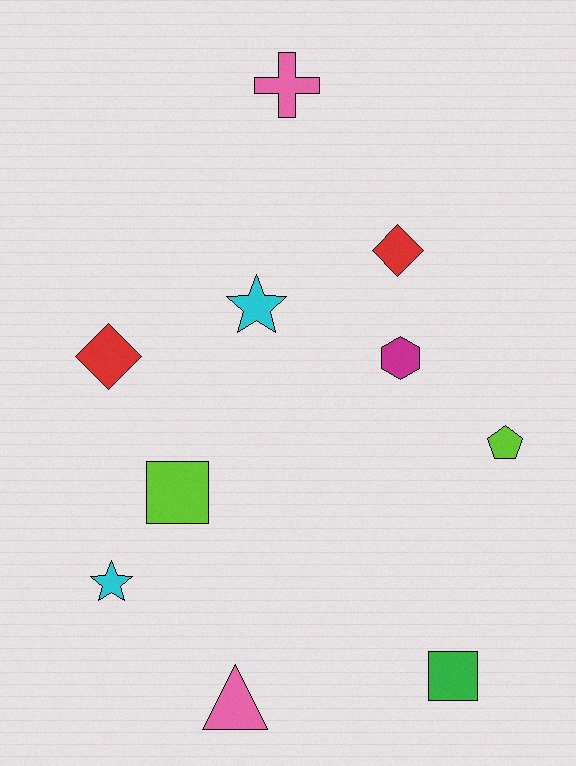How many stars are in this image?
There are 2 stars.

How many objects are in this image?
There are 10 objects.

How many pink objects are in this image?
There are 2 pink objects.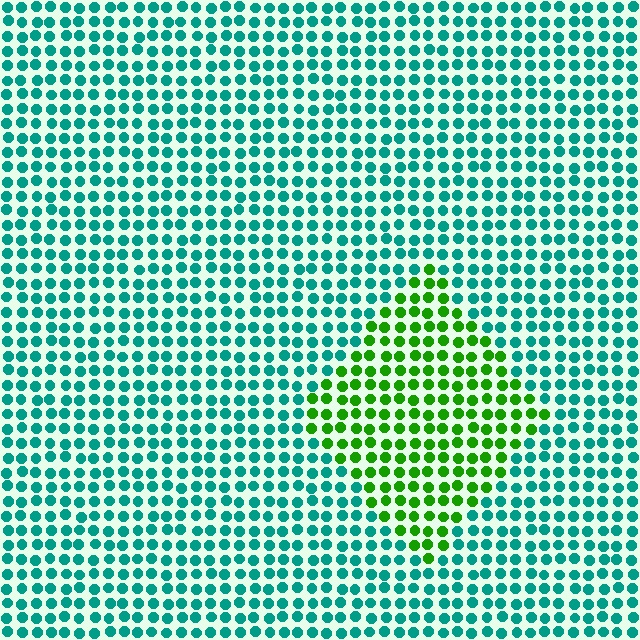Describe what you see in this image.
The image is filled with small teal elements in a uniform arrangement. A diamond-shaped region is visible where the elements are tinted to a slightly different hue, forming a subtle color boundary.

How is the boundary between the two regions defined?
The boundary is defined purely by a slight shift in hue (about 60 degrees). Spacing, size, and orientation are identical on both sides.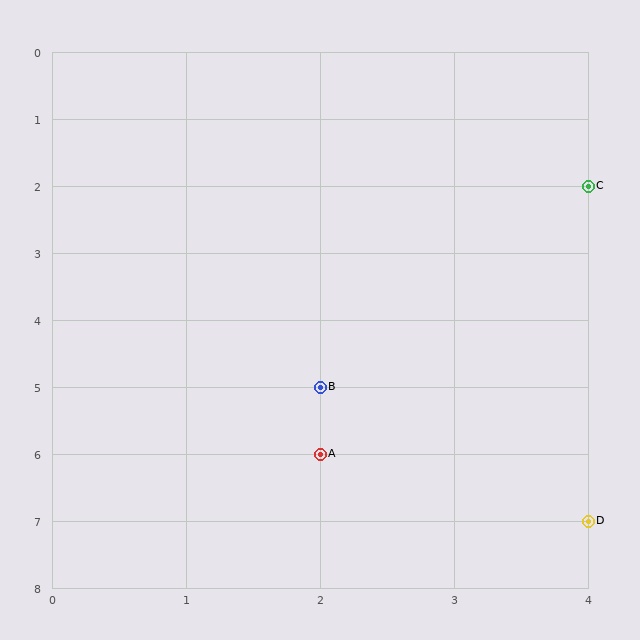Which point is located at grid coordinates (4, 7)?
Point D is at (4, 7).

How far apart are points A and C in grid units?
Points A and C are 2 columns and 4 rows apart (about 4.5 grid units diagonally).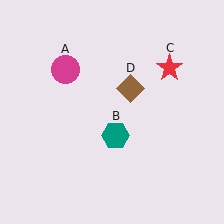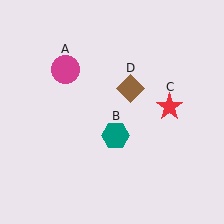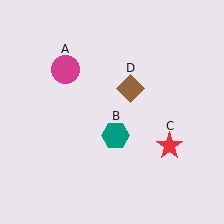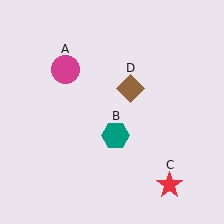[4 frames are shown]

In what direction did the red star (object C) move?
The red star (object C) moved down.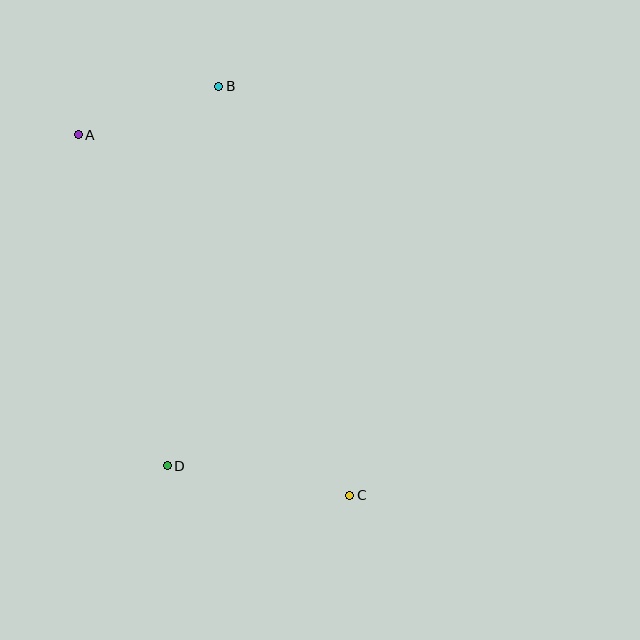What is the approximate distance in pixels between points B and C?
The distance between B and C is approximately 430 pixels.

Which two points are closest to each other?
Points A and B are closest to each other.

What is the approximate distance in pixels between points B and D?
The distance between B and D is approximately 383 pixels.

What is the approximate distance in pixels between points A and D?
The distance between A and D is approximately 342 pixels.